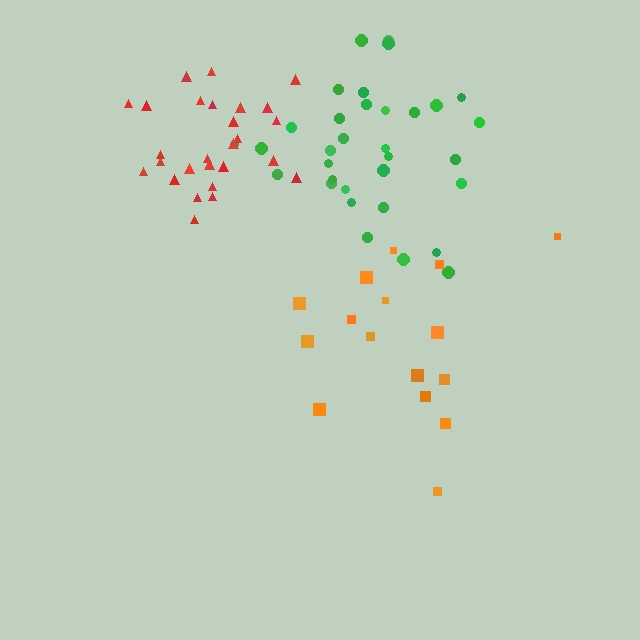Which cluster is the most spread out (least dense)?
Orange.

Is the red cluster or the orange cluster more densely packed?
Red.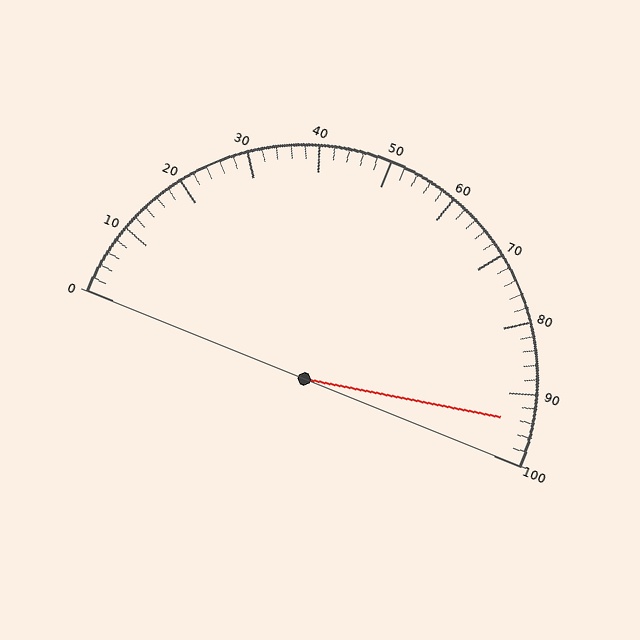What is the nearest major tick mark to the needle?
The nearest major tick mark is 90.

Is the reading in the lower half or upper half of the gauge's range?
The reading is in the upper half of the range (0 to 100).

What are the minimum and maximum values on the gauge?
The gauge ranges from 0 to 100.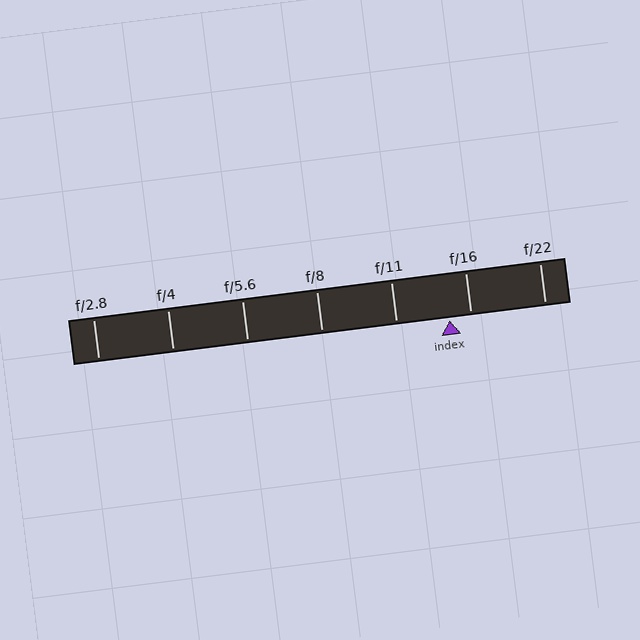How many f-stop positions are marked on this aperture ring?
There are 7 f-stop positions marked.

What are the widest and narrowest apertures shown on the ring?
The widest aperture shown is f/2.8 and the narrowest is f/22.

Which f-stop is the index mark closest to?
The index mark is closest to f/16.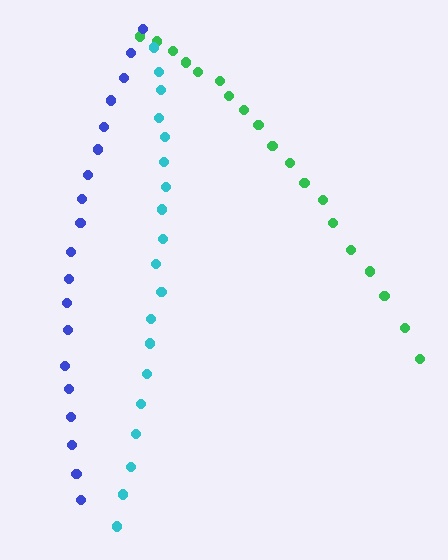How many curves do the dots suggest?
There are 3 distinct paths.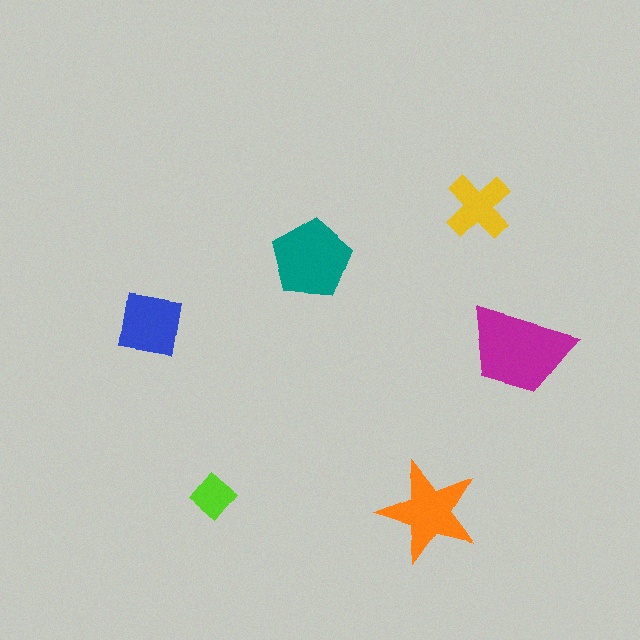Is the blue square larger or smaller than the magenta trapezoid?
Smaller.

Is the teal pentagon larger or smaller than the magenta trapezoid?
Smaller.